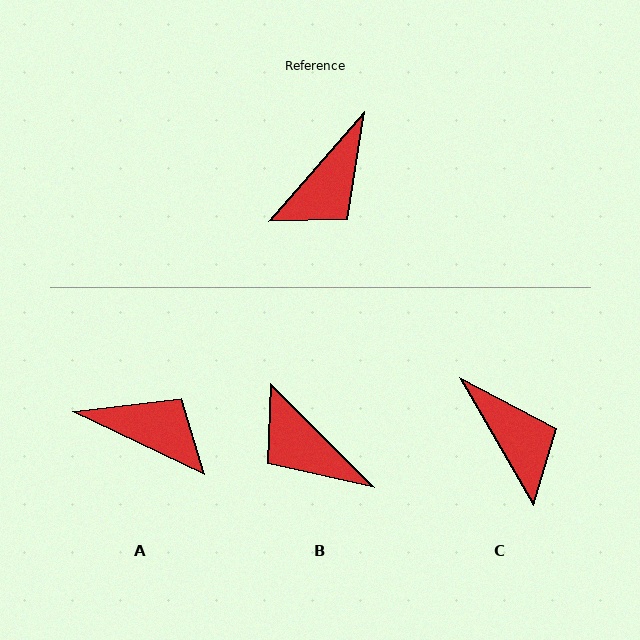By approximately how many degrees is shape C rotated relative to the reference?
Approximately 71 degrees counter-clockwise.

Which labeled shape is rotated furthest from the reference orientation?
A, about 105 degrees away.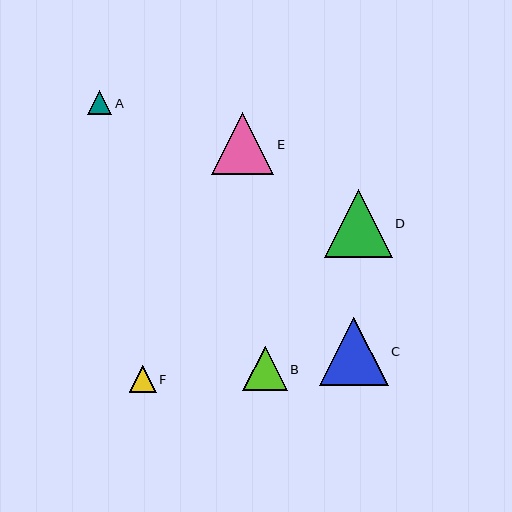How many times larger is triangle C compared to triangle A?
Triangle C is approximately 2.9 times the size of triangle A.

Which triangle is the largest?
Triangle C is the largest with a size of approximately 69 pixels.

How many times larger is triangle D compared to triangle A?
Triangle D is approximately 2.8 times the size of triangle A.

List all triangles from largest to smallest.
From largest to smallest: C, D, E, B, F, A.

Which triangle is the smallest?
Triangle A is the smallest with a size of approximately 24 pixels.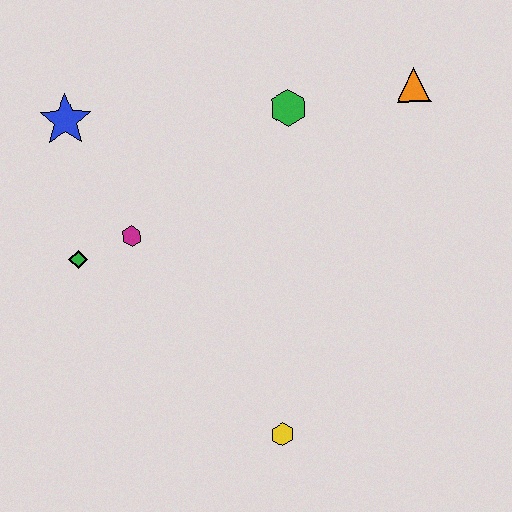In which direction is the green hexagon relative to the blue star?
The green hexagon is to the right of the blue star.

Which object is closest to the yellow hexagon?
The magenta hexagon is closest to the yellow hexagon.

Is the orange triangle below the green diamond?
No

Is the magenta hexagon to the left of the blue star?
No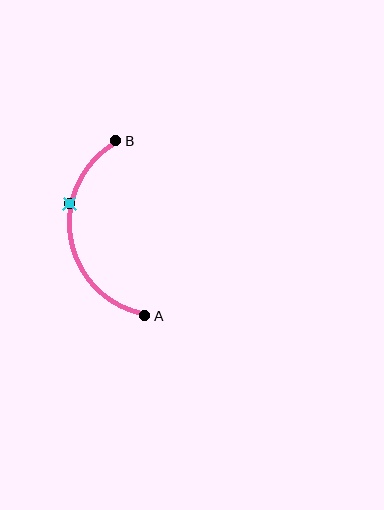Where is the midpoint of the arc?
The arc midpoint is the point on the curve farthest from the straight line joining A and B. It sits to the left of that line.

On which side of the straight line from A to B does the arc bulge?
The arc bulges to the left of the straight line connecting A and B.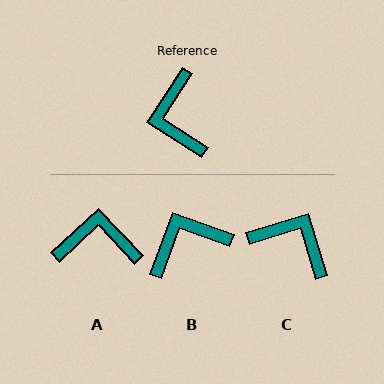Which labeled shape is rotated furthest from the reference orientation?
C, about 130 degrees away.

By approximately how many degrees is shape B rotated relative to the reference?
Approximately 77 degrees clockwise.